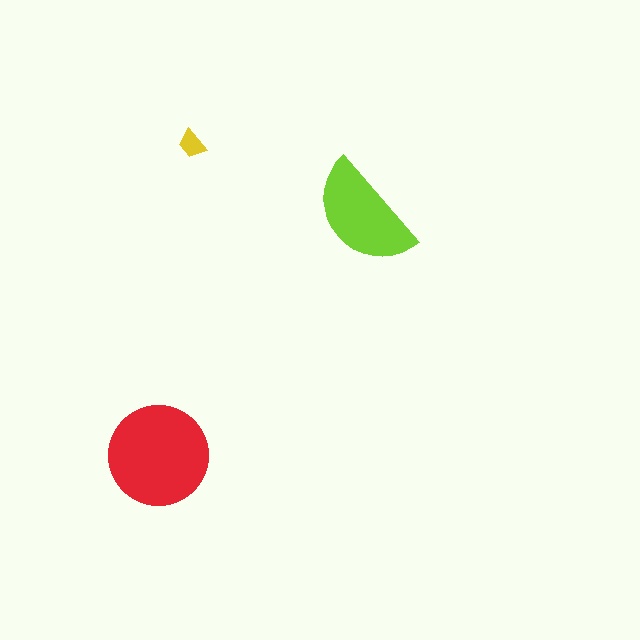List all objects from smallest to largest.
The yellow trapezoid, the lime semicircle, the red circle.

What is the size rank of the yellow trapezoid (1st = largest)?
3rd.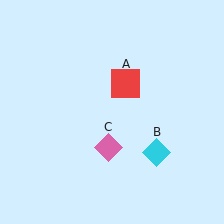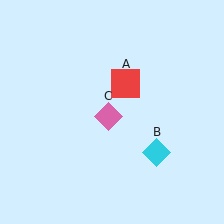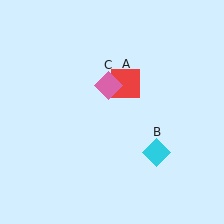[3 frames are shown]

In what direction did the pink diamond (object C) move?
The pink diamond (object C) moved up.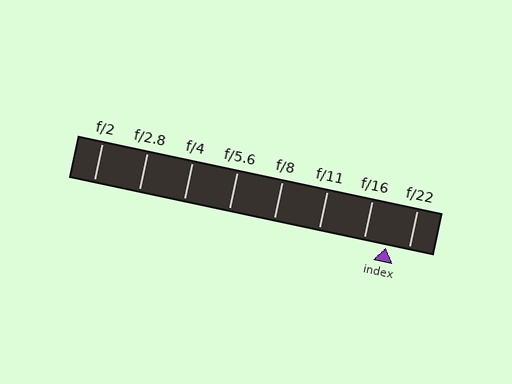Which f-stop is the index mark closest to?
The index mark is closest to f/22.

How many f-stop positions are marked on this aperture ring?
There are 8 f-stop positions marked.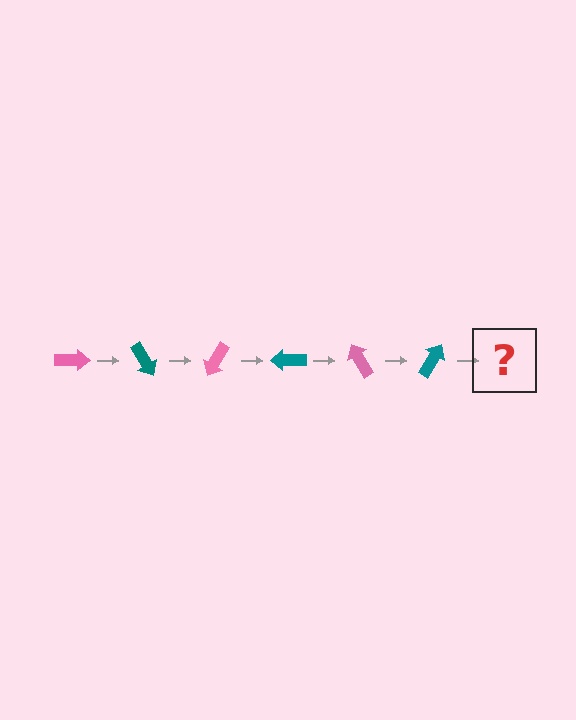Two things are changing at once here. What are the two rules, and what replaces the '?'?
The two rules are that it rotates 60 degrees each step and the color cycles through pink and teal. The '?' should be a pink arrow, rotated 360 degrees from the start.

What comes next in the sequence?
The next element should be a pink arrow, rotated 360 degrees from the start.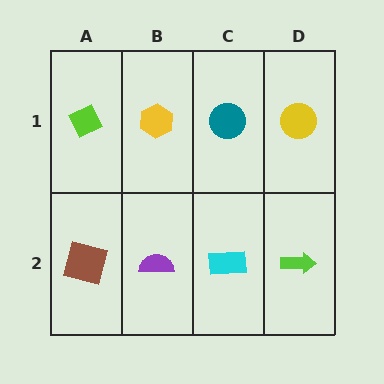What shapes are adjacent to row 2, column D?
A yellow circle (row 1, column D), a cyan rectangle (row 2, column C).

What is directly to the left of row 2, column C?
A purple semicircle.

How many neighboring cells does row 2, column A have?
2.